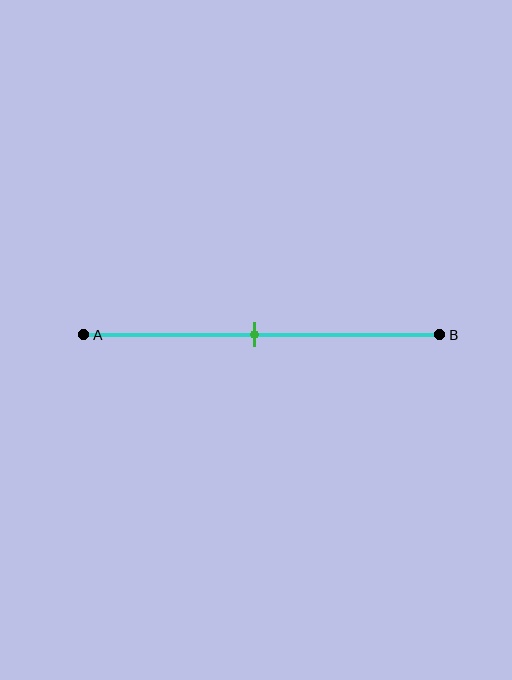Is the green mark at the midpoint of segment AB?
Yes, the mark is approximately at the midpoint.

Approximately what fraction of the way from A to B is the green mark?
The green mark is approximately 50% of the way from A to B.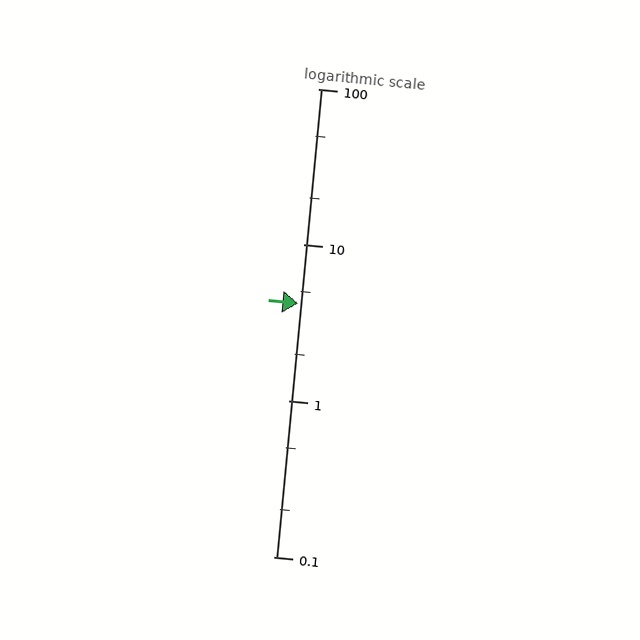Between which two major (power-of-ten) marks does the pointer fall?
The pointer is between 1 and 10.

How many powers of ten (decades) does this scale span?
The scale spans 3 decades, from 0.1 to 100.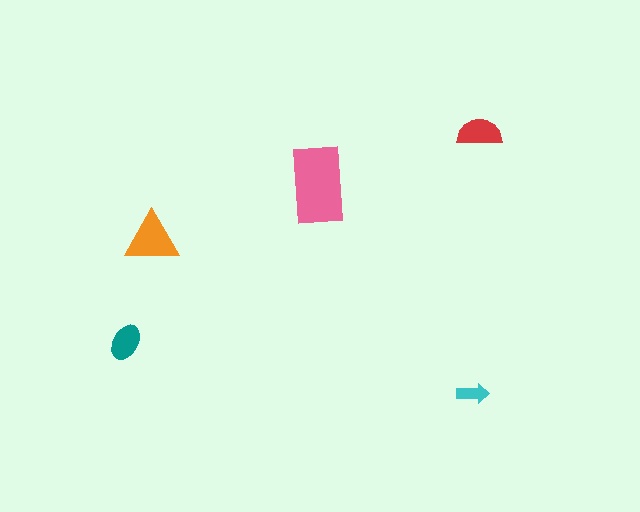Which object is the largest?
The pink rectangle.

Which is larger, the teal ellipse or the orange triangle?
The orange triangle.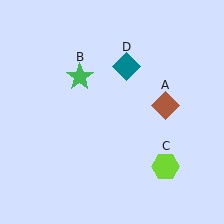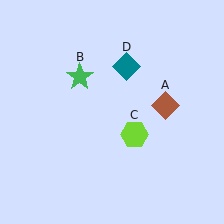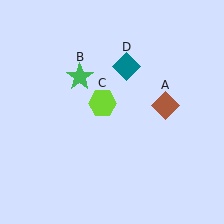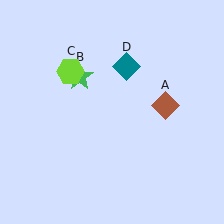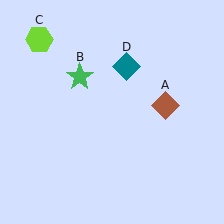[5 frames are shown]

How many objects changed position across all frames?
1 object changed position: lime hexagon (object C).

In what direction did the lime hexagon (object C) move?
The lime hexagon (object C) moved up and to the left.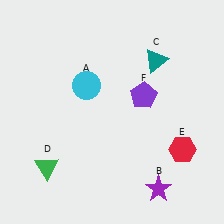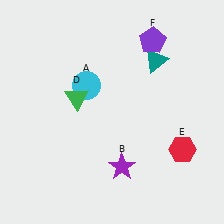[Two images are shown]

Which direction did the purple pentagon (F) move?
The purple pentagon (F) moved up.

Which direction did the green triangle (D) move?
The green triangle (D) moved up.